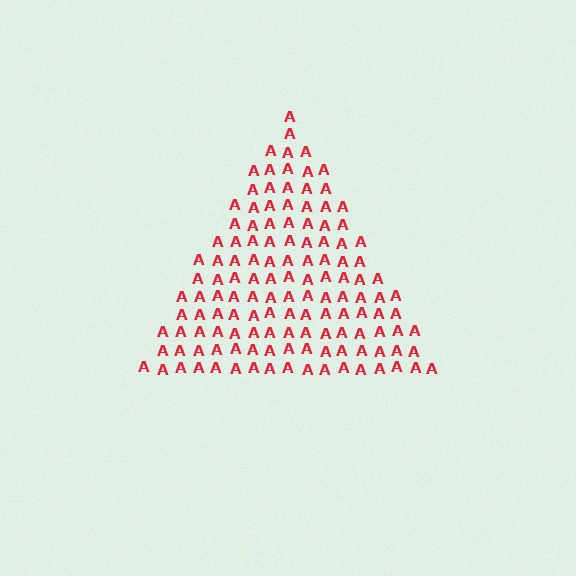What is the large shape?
The large shape is a triangle.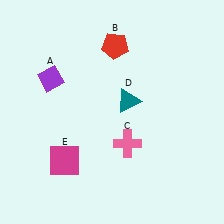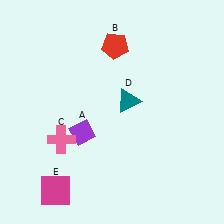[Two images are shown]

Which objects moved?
The objects that moved are: the purple diamond (A), the pink cross (C), the magenta square (E).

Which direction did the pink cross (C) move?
The pink cross (C) moved left.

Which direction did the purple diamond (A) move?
The purple diamond (A) moved down.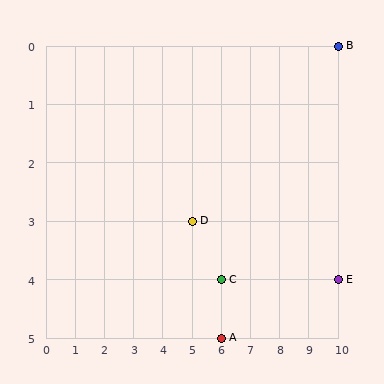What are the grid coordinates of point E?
Point E is at grid coordinates (10, 4).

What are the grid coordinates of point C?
Point C is at grid coordinates (6, 4).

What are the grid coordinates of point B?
Point B is at grid coordinates (10, 0).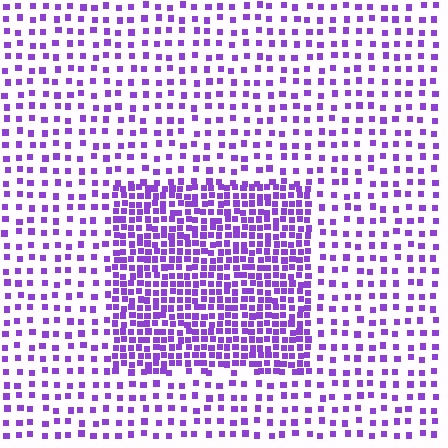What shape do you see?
I see a rectangle.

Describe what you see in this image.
The image contains small purple elements arranged at two different densities. A rectangle-shaped region is visible where the elements are more densely packed than the surrounding area.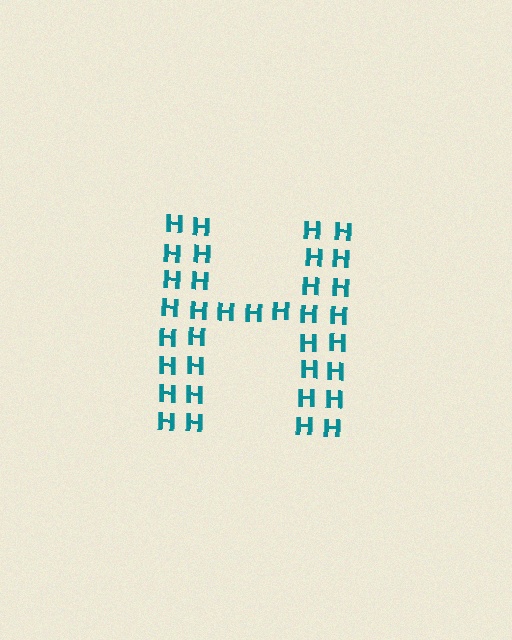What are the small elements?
The small elements are letter H's.